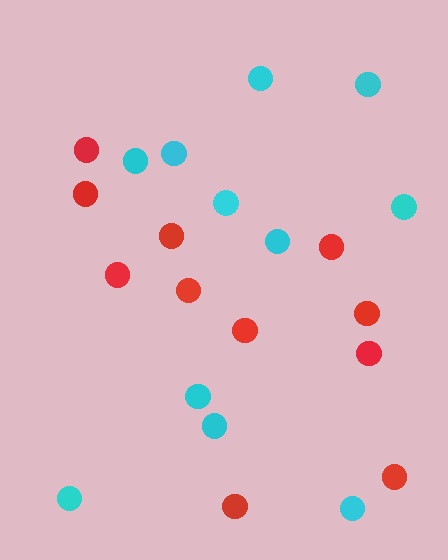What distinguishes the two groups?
There are 2 groups: one group of cyan circles (11) and one group of red circles (11).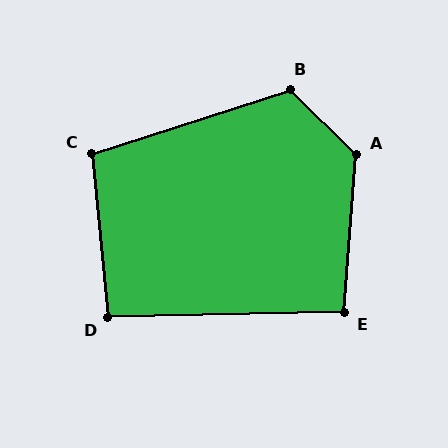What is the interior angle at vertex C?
Approximately 103 degrees (obtuse).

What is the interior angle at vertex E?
Approximately 95 degrees (obtuse).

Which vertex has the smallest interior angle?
D, at approximately 94 degrees.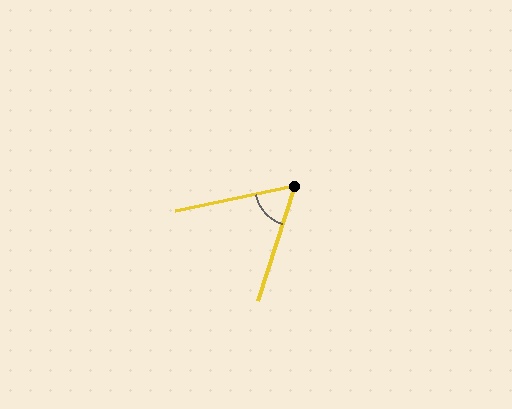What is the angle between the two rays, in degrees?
Approximately 60 degrees.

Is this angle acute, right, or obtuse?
It is acute.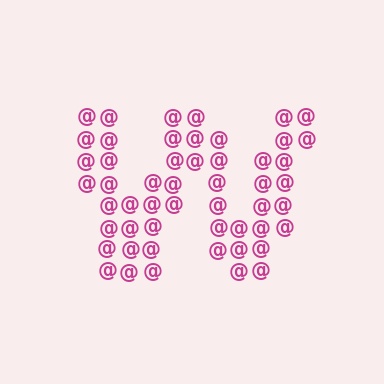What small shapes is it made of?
It is made of small at signs.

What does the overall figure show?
The overall figure shows the letter W.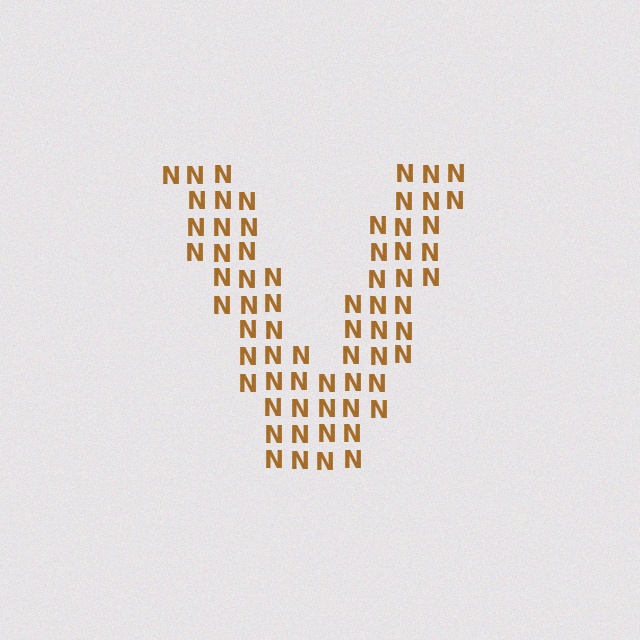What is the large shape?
The large shape is the letter V.